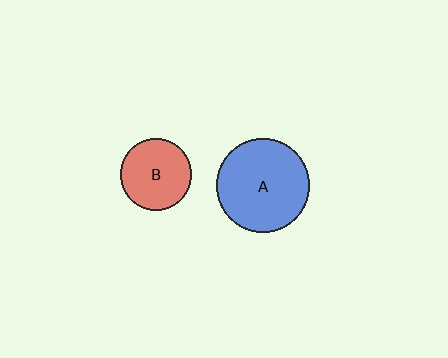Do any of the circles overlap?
No, none of the circles overlap.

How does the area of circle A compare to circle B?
Approximately 1.7 times.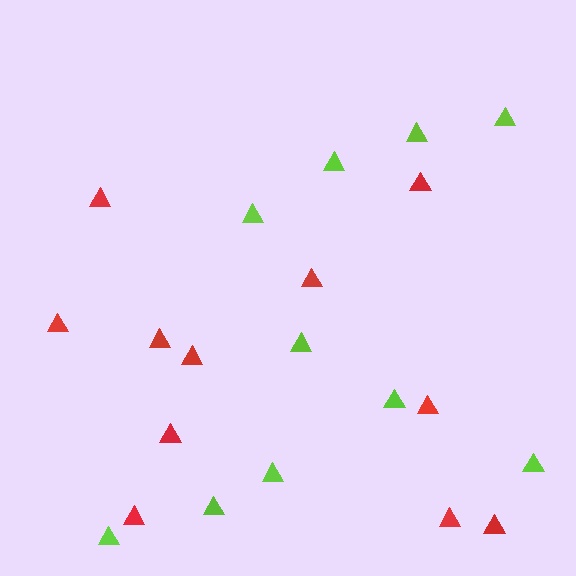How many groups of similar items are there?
There are 2 groups: one group of red triangles (11) and one group of lime triangles (10).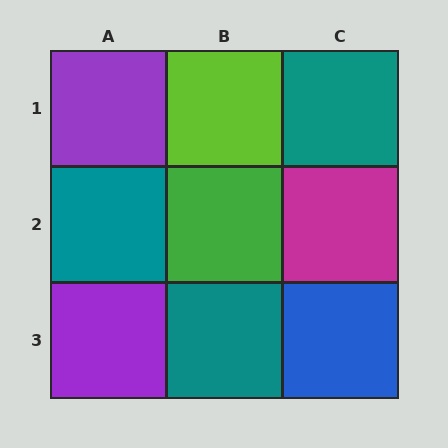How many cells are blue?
1 cell is blue.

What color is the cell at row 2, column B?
Green.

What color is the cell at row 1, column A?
Purple.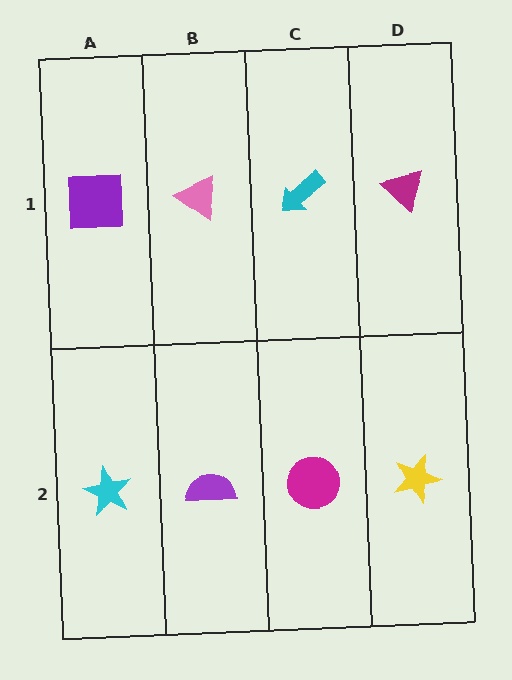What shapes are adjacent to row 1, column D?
A yellow star (row 2, column D), a cyan arrow (row 1, column C).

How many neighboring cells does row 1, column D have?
2.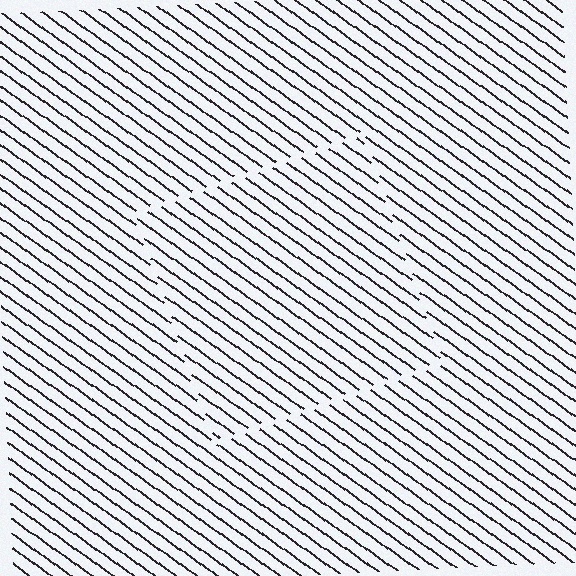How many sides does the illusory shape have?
4 sides — the line-ends trace a square.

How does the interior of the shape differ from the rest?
The interior of the shape contains the same grating, shifted by half a period — the contour is defined by the phase discontinuity where line-ends from the inner and outer gratings abut.